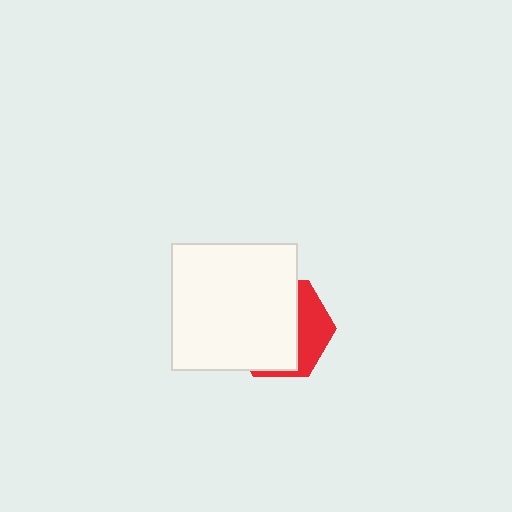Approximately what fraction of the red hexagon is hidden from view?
Roughly 66% of the red hexagon is hidden behind the white square.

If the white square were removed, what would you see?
You would see the complete red hexagon.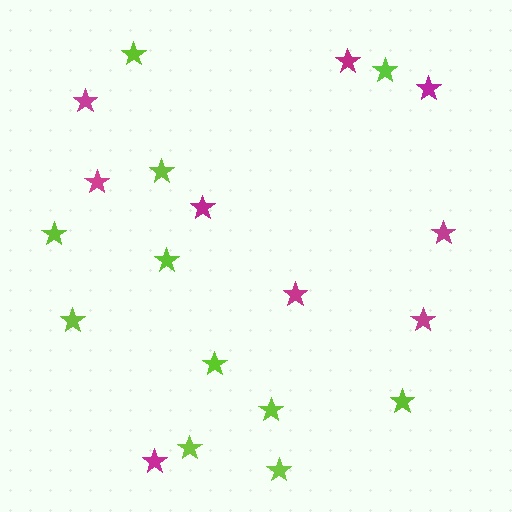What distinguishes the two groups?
There are 2 groups: one group of magenta stars (9) and one group of lime stars (11).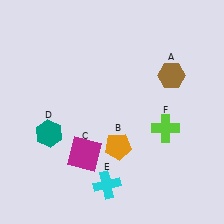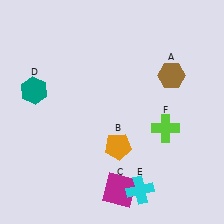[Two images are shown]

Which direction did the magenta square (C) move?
The magenta square (C) moved down.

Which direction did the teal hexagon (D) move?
The teal hexagon (D) moved up.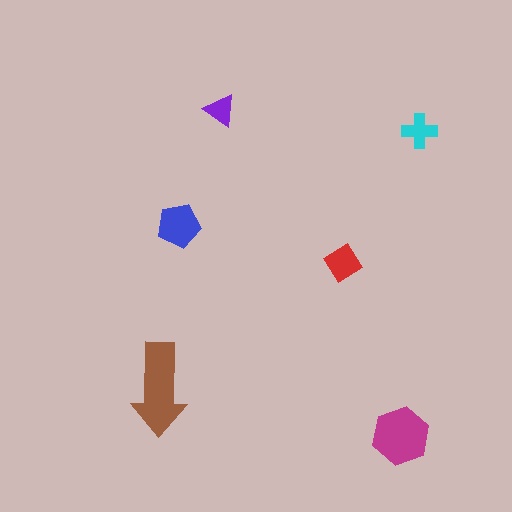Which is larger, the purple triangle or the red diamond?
The red diamond.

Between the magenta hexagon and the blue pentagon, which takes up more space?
The magenta hexagon.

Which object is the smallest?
The purple triangle.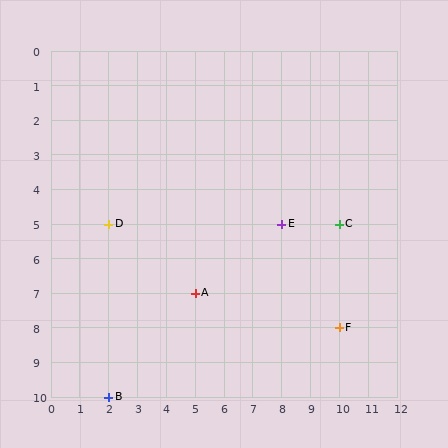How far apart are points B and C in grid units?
Points B and C are 8 columns and 5 rows apart (about 9.4 grid units diagonally).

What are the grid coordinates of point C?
Point C is at grid coordinates (10, 5).